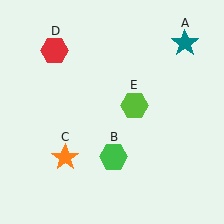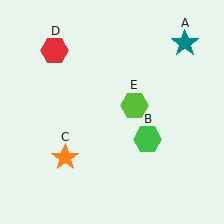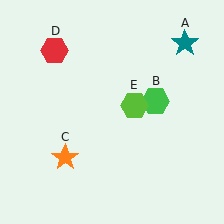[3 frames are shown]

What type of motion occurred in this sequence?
The green hexagon (object B) rotated counterclockwise around the center of the scene.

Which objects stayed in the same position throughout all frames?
Teal star (object A) and orange star (object C) and red hexagon (object D) and lime hexagon (object E) remained stationary.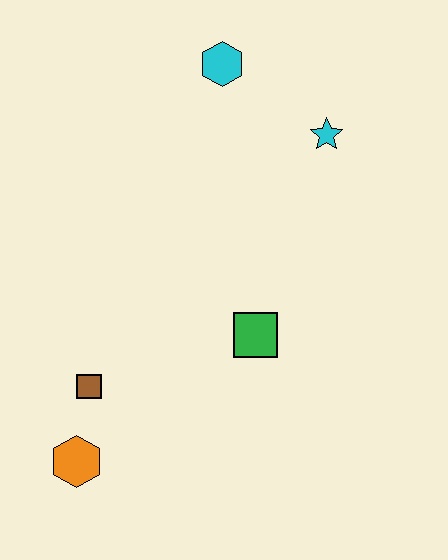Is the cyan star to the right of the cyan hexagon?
Yes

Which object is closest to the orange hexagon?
The brown square is closest to the orange hexagon.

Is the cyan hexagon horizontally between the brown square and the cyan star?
Yes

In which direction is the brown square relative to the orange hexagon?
The brown square is above the orange hexagon.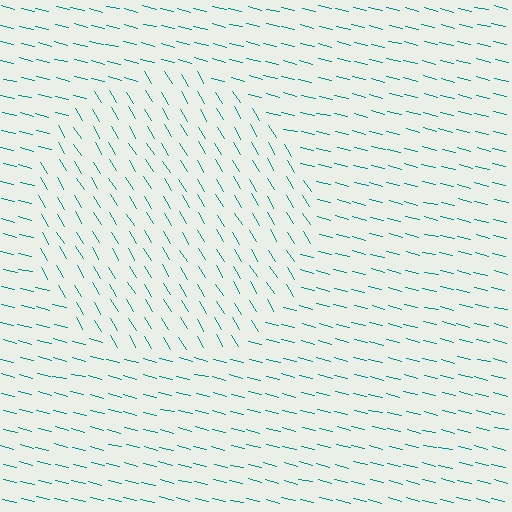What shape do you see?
I see a circle.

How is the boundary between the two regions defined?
The boundary is defined purely by a change in line orientation (approximately 45 degrees difference). All lines are the same color and thickness.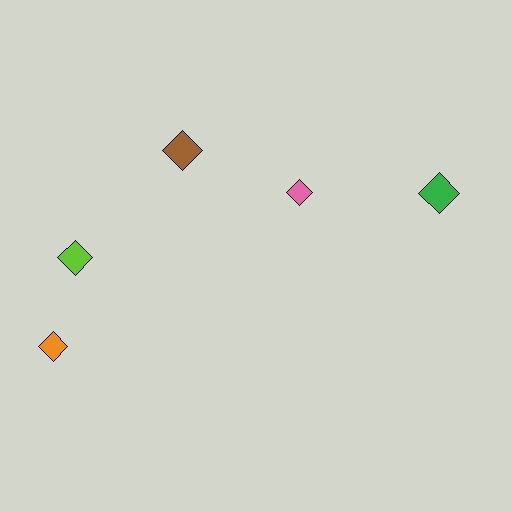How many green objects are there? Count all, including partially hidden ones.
There is 1 green object.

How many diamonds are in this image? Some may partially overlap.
There are 5 diamonds.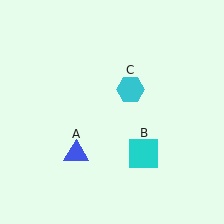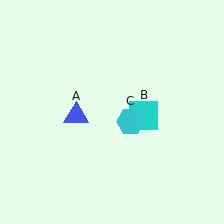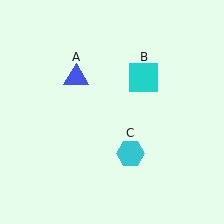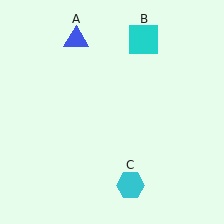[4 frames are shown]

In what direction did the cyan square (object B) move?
The cyan square (object B) moved up.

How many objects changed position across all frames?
3 objects changed position: blue triangle (object A), cyan square (object B), cyan hexagon (object C).